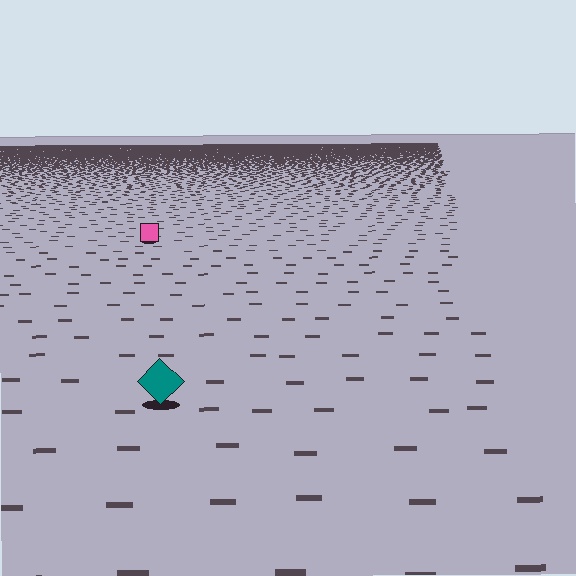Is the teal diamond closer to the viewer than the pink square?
Yes. The teal diamond is closer — you can tell from the texture gradient: the ground texture is coarser near it.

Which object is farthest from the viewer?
The pink square is farthest from the viewer. It appears smaller and the ground texture around it is denser.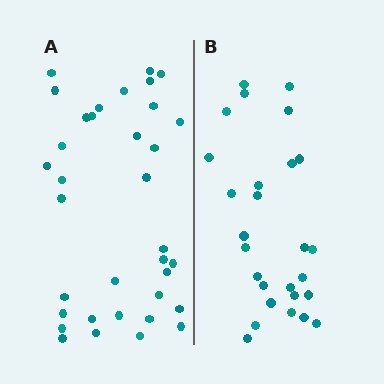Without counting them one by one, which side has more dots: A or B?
Region A (the left region) has more dots.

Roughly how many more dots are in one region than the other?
Region A has roughly 8 or so more dots than region B.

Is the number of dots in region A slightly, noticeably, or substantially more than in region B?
Region A has noticeably more, but not dramatically so. The ratio is roughly 1.3 to 1.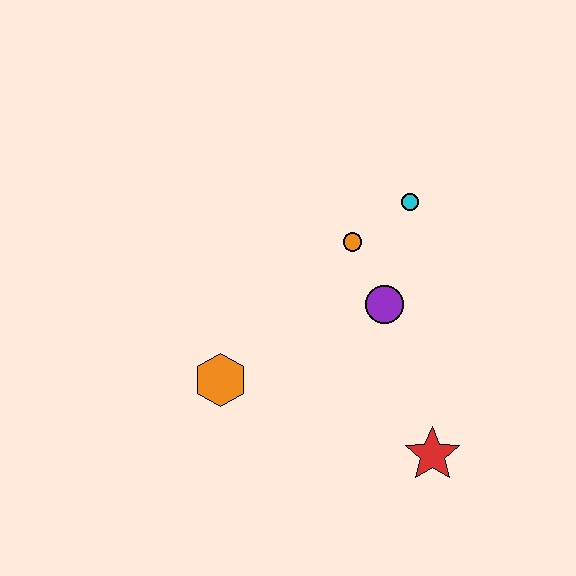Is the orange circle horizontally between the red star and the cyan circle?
No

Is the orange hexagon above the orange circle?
No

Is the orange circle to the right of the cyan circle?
No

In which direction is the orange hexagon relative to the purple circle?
The orange hexagon is to the left of the purple circle.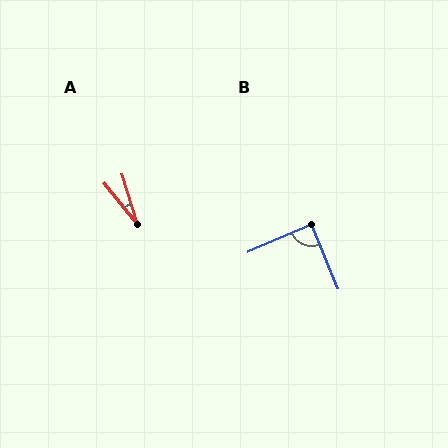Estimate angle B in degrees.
Approximately 89 degrees.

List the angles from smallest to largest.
A (21°), B (89°).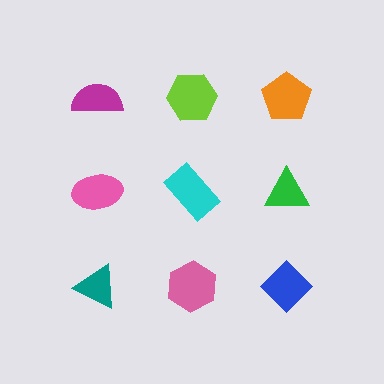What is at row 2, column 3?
A green triangle.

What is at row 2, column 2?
A cyan rectangle.